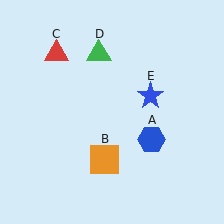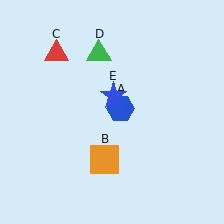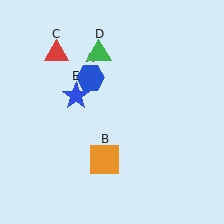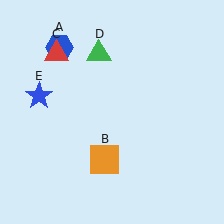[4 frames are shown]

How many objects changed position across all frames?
2 objects changed position: blue hexagon (object A), blue star (object E).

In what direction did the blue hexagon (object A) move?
The blue hexagon (object A) moved up and to the left.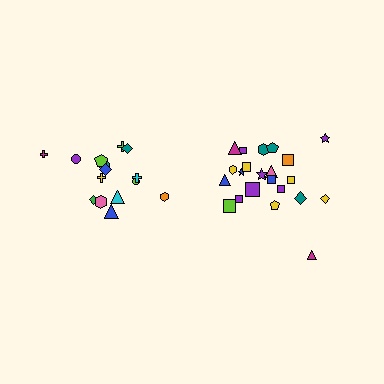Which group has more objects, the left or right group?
The right group.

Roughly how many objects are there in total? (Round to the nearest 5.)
Roughly 35 objects in total.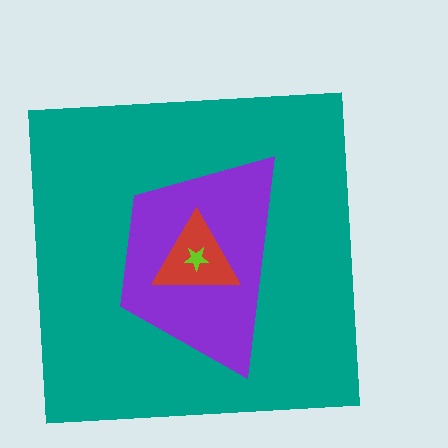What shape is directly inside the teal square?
The purple trapezoid.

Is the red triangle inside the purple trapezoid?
Yes.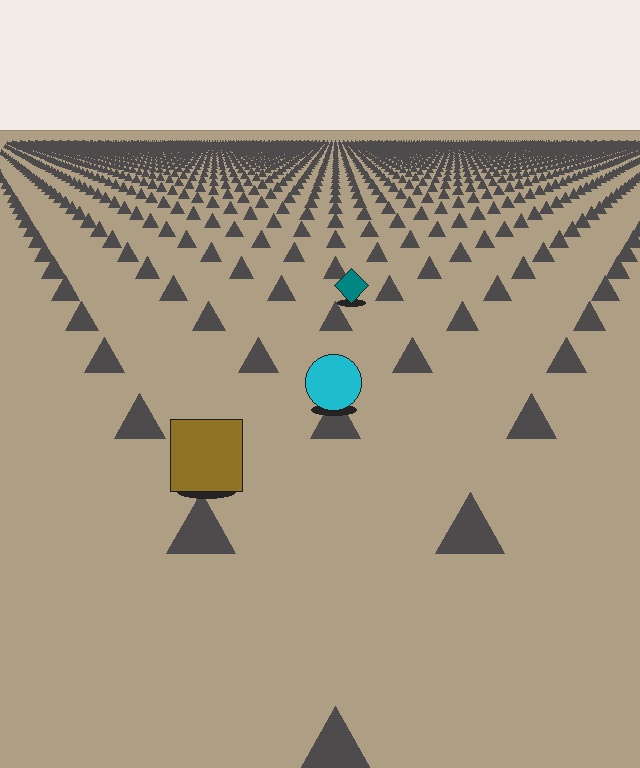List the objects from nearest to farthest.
From nearest to farthest: the brown square, the cyan circle, the teal diamond.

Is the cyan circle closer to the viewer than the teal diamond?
Yes. The cyan circle is closer — you can tell from the texture gradient: the ground texture is coarser near it.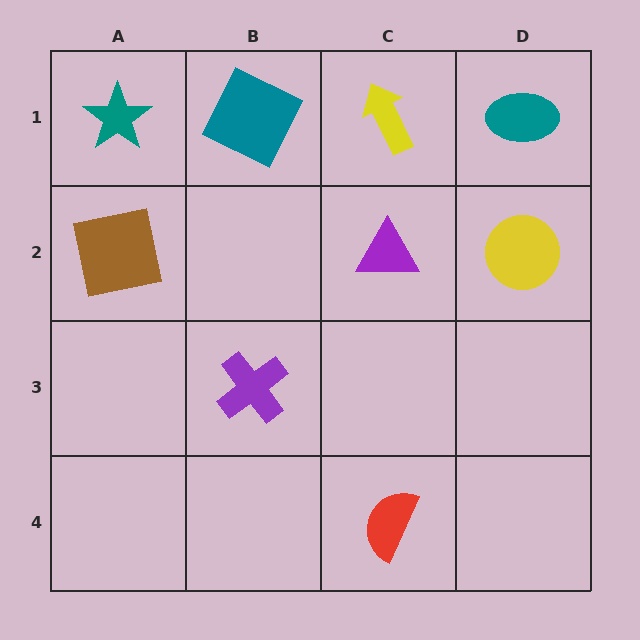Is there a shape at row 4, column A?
No, that cell is empty.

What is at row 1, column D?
A teal ellipse.